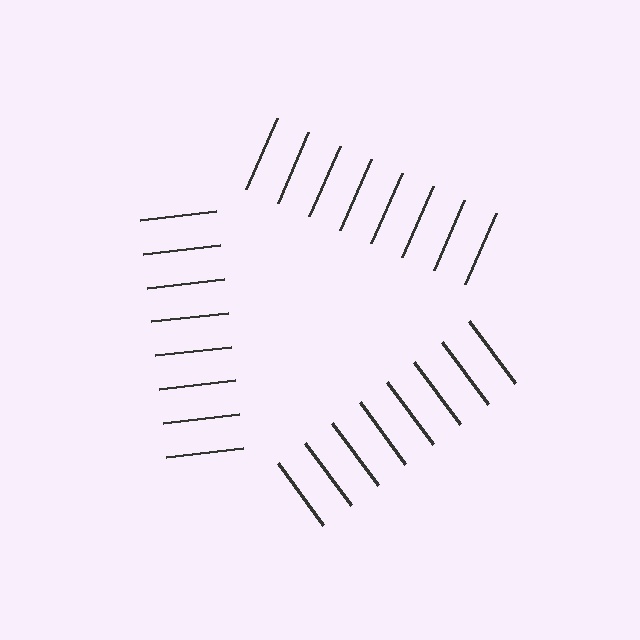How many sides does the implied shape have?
3 sides — the line-ends trace a triangle.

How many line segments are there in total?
24 — 8 along each of the 3 edges.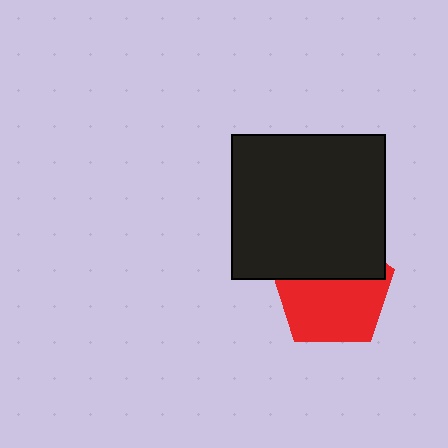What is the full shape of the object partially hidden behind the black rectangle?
The partially hidden object is a red pentagon.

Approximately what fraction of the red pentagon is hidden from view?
Roughly 39% of the red pentagon is hidden behind the black rectangle.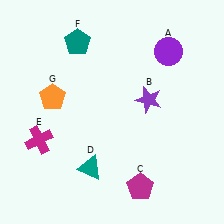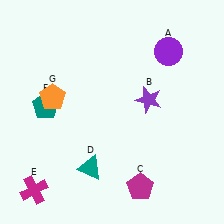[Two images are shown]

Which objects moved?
The objects that moved are: the magenta cross (E), the teal pentagon (F).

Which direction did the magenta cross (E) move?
The magenta cross (E) moved down.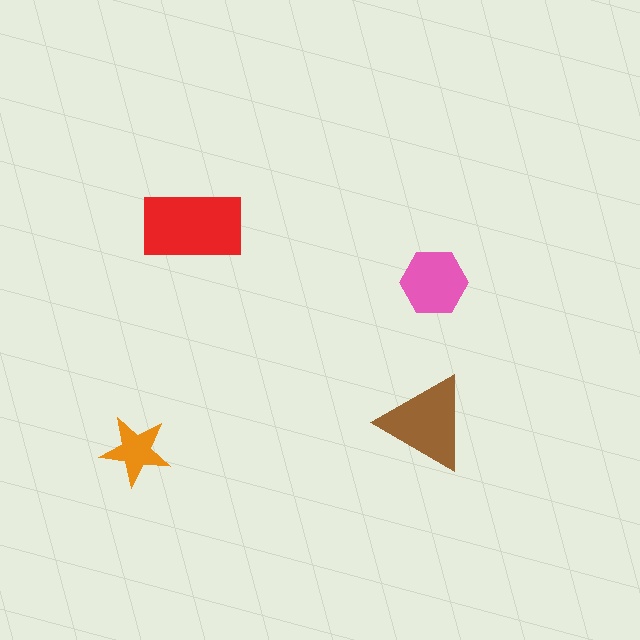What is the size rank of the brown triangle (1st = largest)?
2nd.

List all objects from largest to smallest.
The red rectangle, the brown triangle, the pink hexagon, the orange star.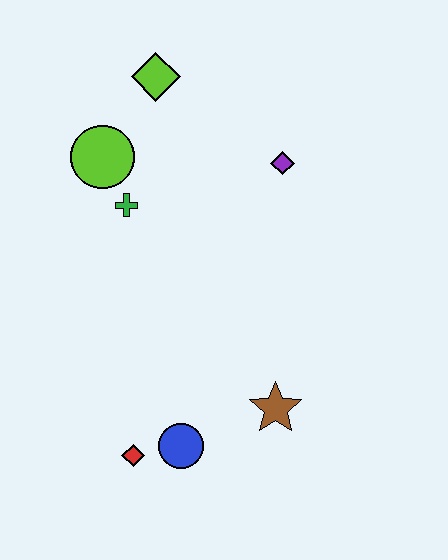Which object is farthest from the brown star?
The lime diamond is farthest from the brown star.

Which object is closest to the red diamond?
The blue circle is closest to the red diamond.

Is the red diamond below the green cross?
Yes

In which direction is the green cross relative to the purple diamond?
The green cross is to the left of the purple diamond.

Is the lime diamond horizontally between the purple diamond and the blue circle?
No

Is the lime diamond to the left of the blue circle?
Yes